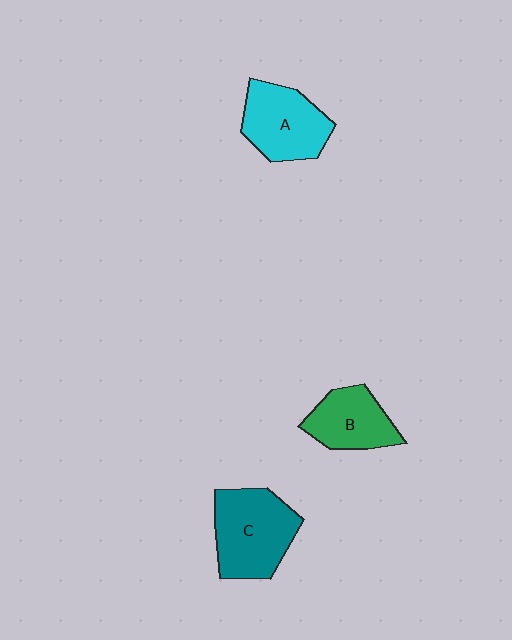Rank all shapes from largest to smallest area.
From largest to smallest: C (teal), A (cyan), B (green).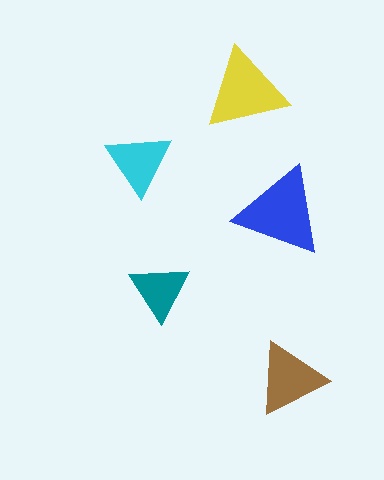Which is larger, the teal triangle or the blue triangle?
The blue one.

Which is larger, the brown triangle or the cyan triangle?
The brown one.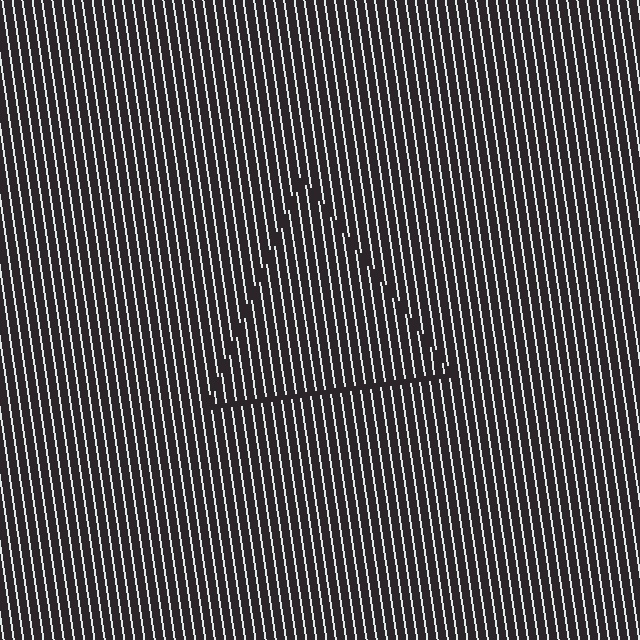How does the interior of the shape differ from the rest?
The interior of the shape contains the same grating, shifted by half a period — the contour is defined by the phase discontinuity where line-ends from the inner and outer gratings abut.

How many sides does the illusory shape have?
3 sides — the line-ends trace a triangle.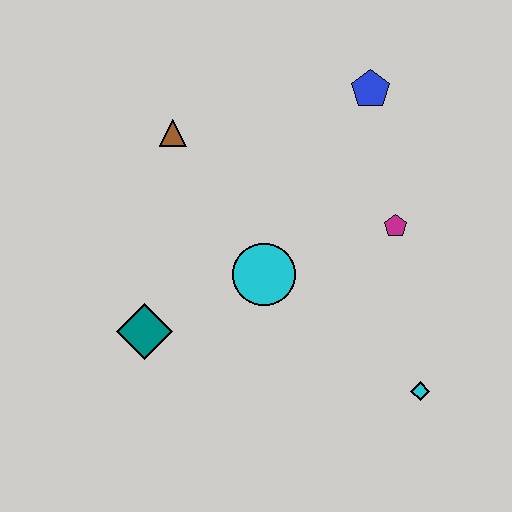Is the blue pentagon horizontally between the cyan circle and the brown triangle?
No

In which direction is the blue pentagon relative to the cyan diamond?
The blue pentagon is above the cyan diamond.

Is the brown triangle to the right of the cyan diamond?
No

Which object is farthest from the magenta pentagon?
The teal diamond is farthest from the magenta pentagon.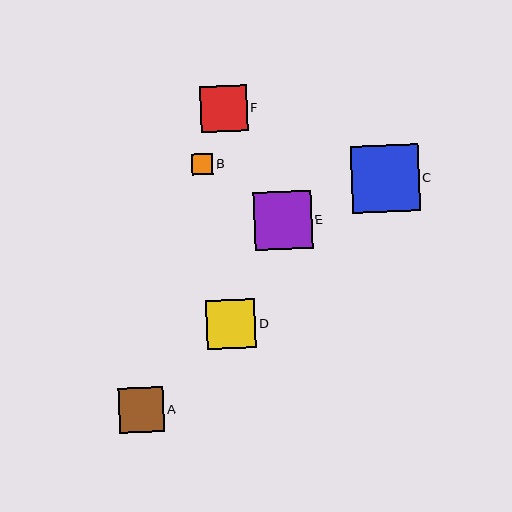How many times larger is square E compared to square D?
Square E is approximately 1.2 times the size of square D.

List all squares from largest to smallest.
From largest to smallest: C, E, D, F, A, B.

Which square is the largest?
Square C is the largest with a size of approximately 68 pixels.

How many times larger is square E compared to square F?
Square E is approximately 1.3 times the size of square F.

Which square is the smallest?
Square B is the smallest with a size of approximately 21 pixels.